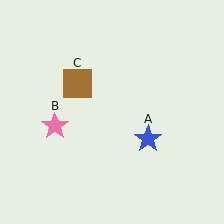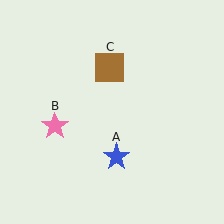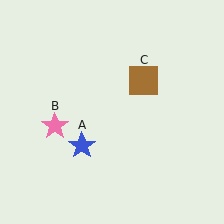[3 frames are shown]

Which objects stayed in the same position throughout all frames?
Pink star (object B) remained stationary.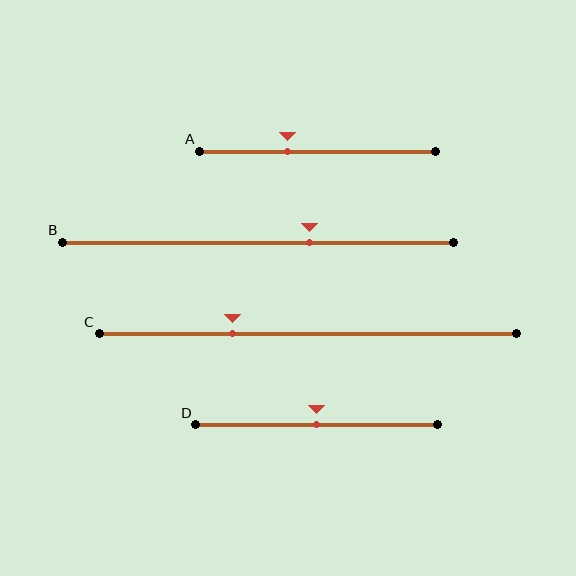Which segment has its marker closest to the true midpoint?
Segment D has its marker closest to the true midpoint.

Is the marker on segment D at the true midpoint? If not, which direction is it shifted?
Yes, the marker on segment D is at the true midpoint.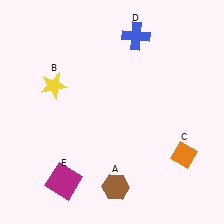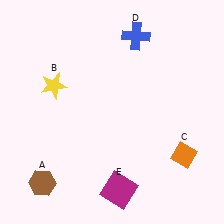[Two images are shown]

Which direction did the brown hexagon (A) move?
The brown hexagon (A) moved left.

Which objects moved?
The objects that moved are: the brown hexagon (A), the magenta square (E).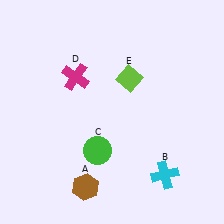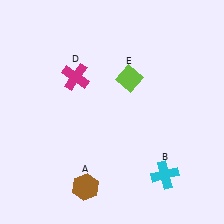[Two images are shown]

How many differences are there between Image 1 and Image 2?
There is 1 difference between the two images.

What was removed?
The green circle (C) was removed in Image 2.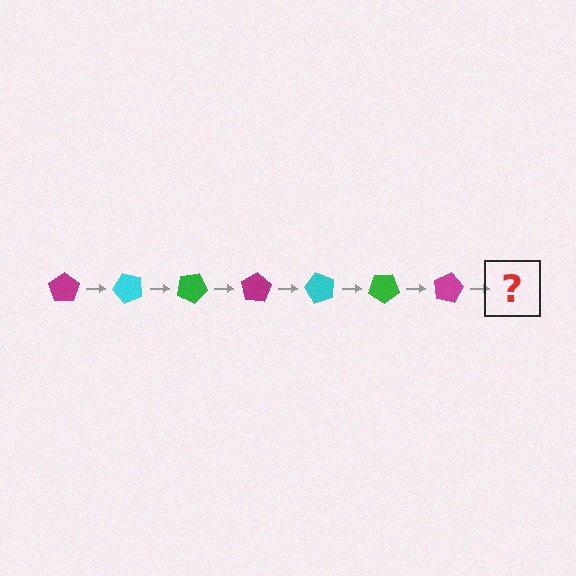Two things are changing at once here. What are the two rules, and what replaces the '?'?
The two rules are that it rotates 50 degrees each step and the color cycles through magenta, cyan, and green. The '?' should be a cyan pentagon, rotated 350 degrees from the start.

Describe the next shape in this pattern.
It should be a cyan pentagon, rotated 350 degrees from the start.